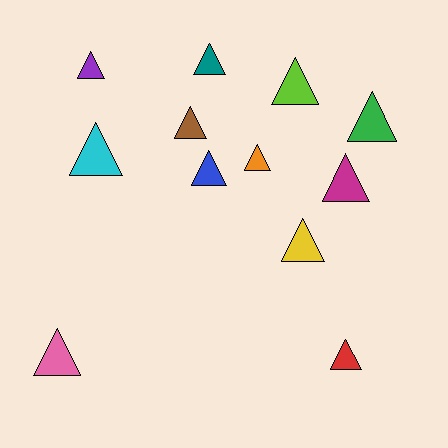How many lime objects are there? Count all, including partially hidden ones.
There is 1 lime object.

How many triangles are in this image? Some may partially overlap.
There are 12 triangles.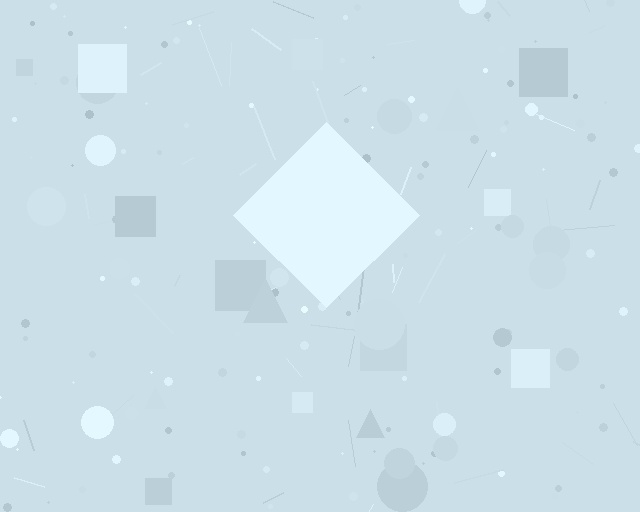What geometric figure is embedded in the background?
A diamond is embedded in the background.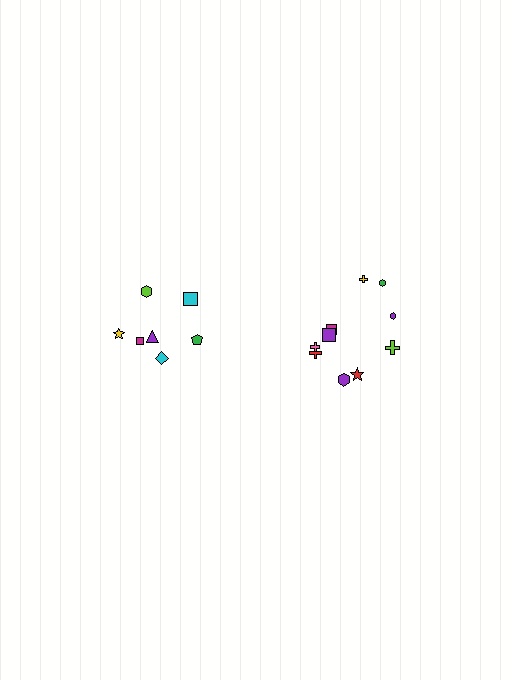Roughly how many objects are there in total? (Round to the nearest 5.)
Roughly 15 objects in total.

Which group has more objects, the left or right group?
The right group.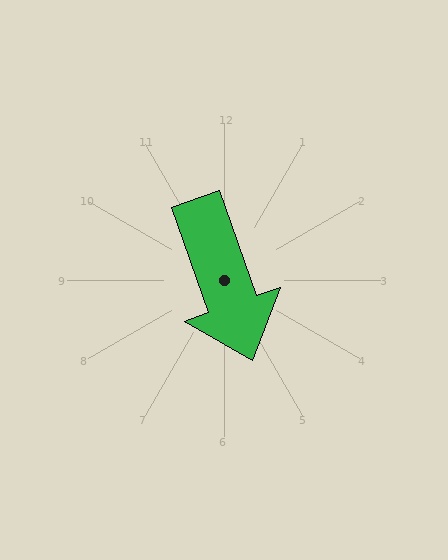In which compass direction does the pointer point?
South.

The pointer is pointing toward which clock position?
Roughly 5 o'clock.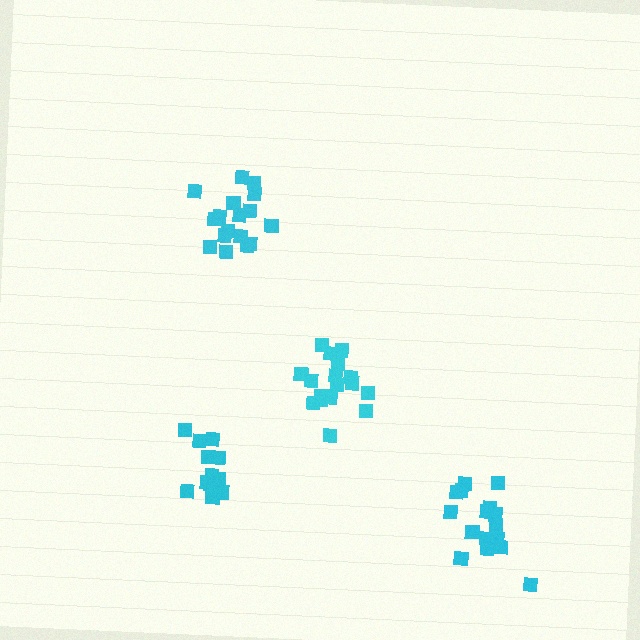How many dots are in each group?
Group 1: 12 dots, Group 2: 16 dots, Group 3: 17 dots, Group 4: 17 dots (62 total).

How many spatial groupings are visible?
There are 4 spatial groupings.